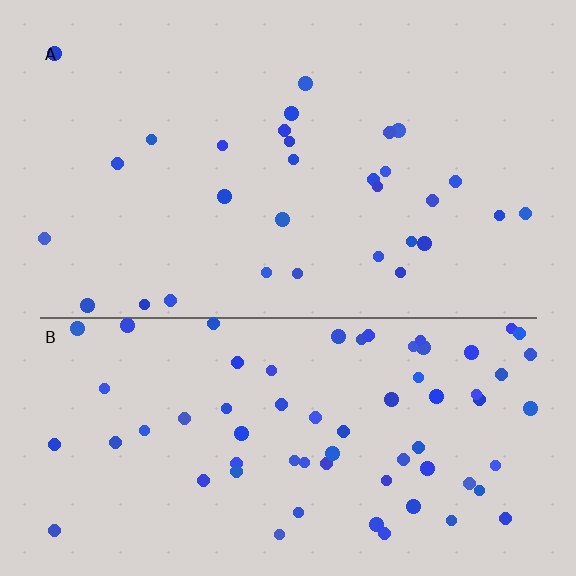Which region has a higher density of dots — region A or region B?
B (the bottom).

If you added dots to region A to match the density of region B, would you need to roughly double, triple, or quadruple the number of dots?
Approximately double.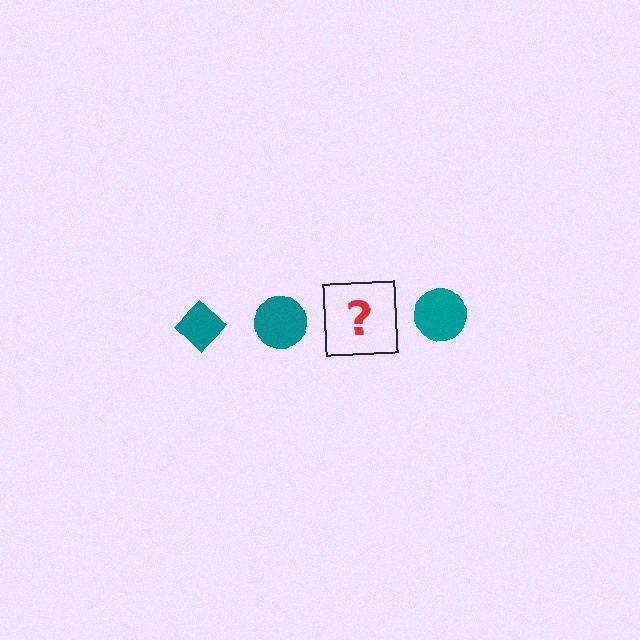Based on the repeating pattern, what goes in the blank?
The blank should be a teal diamond.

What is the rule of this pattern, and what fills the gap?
The rule is that the pattern cycles through diamond, circle shapes in teal. The gap should be filled with a teal diamond.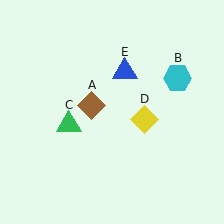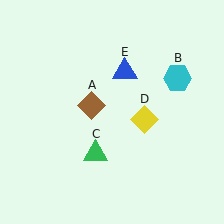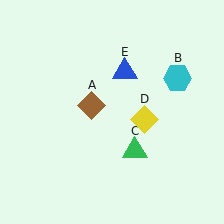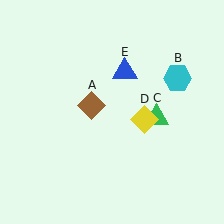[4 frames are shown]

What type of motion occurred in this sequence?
The green triangle (object C) rotated counterclockwise around the center of the scene.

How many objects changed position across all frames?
1 object changed position: green triangle (object C).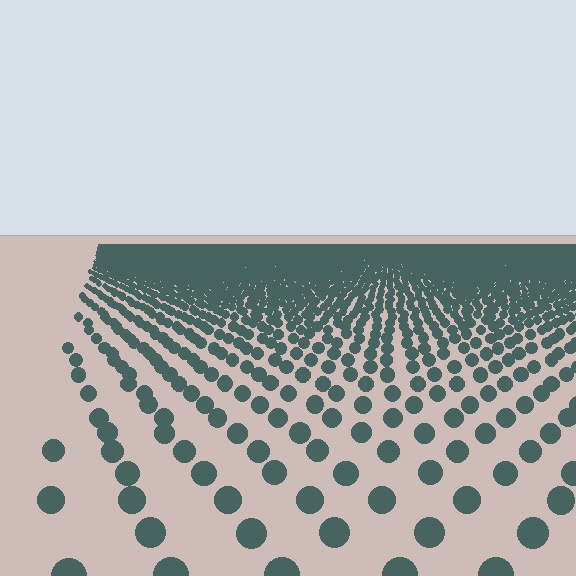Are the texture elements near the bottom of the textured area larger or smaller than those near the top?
Larger. Near the bottom, elements are closer to the viewer and appear at a bigger on-screen size.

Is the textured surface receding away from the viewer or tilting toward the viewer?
The surface is receding away from the viewer. Texture elements get smaller and denser toward the top.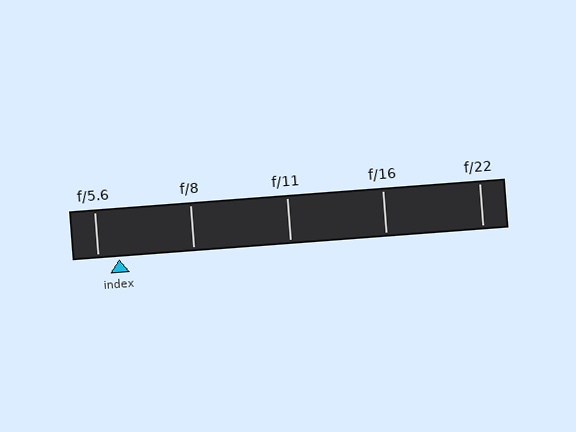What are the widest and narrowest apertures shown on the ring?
The widest aperture shown is f/5.6 and the narrowest is f/22.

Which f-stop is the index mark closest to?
The index mark is closest to f/5.6.